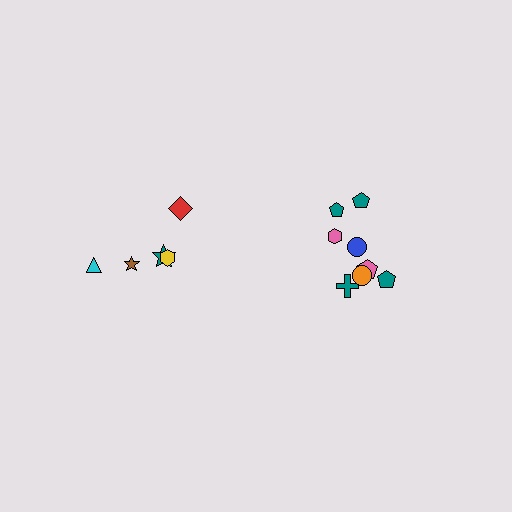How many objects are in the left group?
There are 5 objects.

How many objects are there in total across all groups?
There are 13 objects.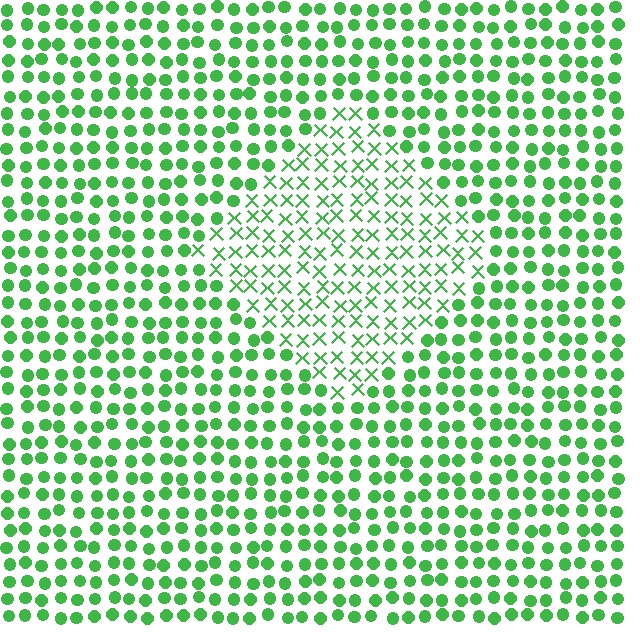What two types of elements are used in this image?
The image uses X marks inside the diamond region and circles outside it.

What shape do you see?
I see a diamond.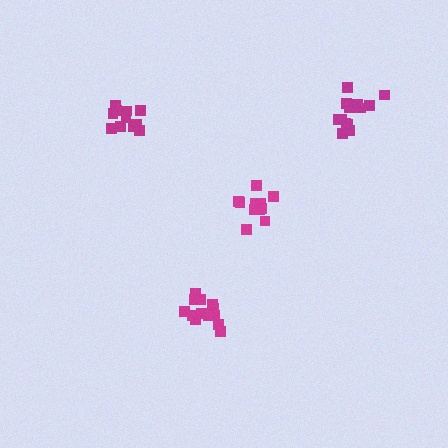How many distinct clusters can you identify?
There are 4 distinct clusters.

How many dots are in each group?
Group 1: 13 dots, Group 2: 11 dots, Group 3: 11 dots, Group 4: 15 dots (50 total).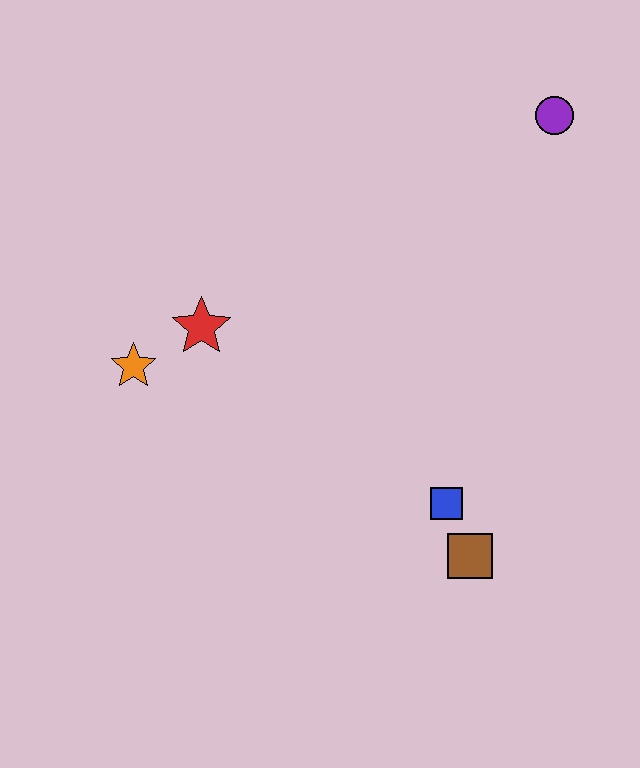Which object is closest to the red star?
The orange star is closest to the red star.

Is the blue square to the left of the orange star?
No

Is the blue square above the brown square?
Yes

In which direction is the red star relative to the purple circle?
The red star is to the left of the purple circle.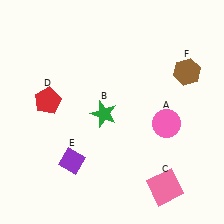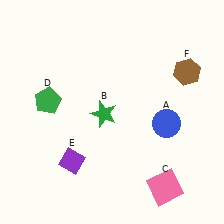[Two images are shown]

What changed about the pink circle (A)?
In Image 1, A is pink. In Image 2, it changed to blue.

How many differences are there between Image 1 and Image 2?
There are 2 differences between the two images.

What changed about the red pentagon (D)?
In Image 1, D is red. In Image 2, it changed to green.